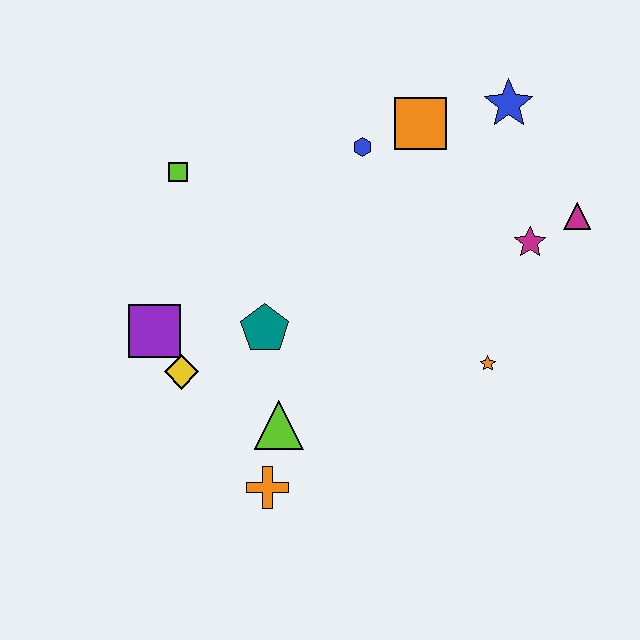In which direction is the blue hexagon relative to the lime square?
The blue hexagon is to the right of the lime square.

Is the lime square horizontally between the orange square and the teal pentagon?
No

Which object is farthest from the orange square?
The orange cross is farthest from the orange square.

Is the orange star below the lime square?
Yes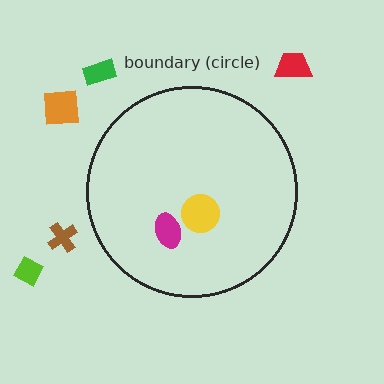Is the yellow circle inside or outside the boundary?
Inside.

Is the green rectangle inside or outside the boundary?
Outside.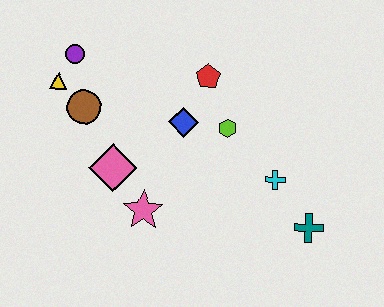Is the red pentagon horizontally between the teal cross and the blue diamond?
Yes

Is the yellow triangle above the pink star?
Yes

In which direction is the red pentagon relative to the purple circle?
The red pentagon is to the right of the purple circle.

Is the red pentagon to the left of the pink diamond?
No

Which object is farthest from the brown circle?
The teal cross is farthest from the brown circle.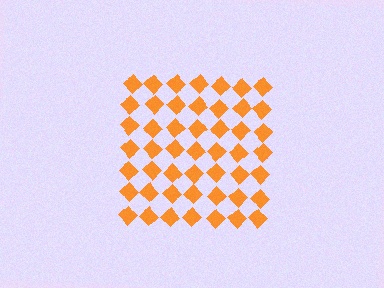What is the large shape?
The large shape is a square.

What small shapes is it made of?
It is made of small diamonds.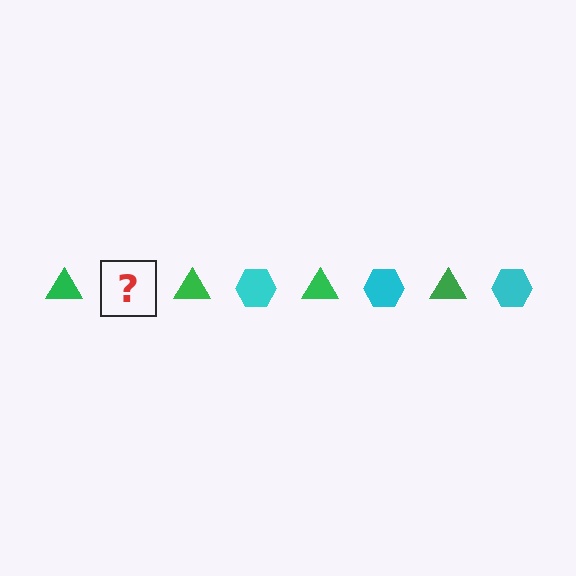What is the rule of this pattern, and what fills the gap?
The rule is that the pattern alternates between green triangle and cyan hexagon. The gap should be filled with a cyan hexagon.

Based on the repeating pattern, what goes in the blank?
The blank should be a cyan hexagon.